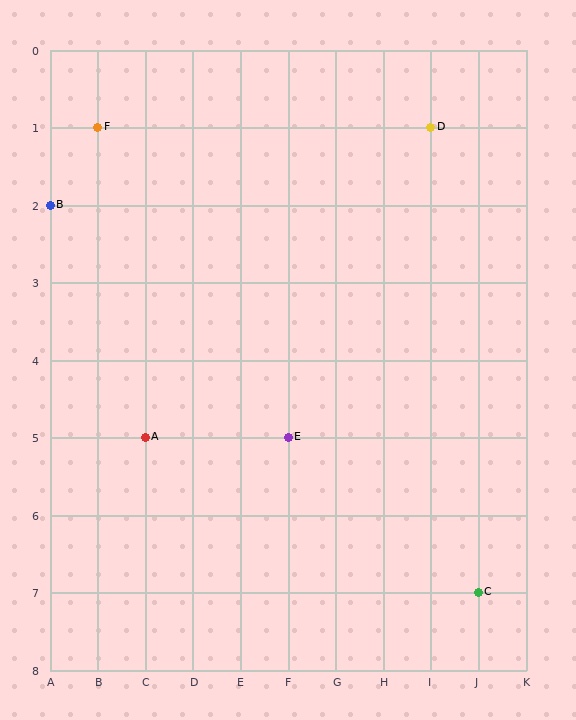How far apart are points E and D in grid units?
Points E and D are 3 columns and 4 rows apart (about 5.0 grid units diagonally).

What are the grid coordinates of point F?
Point F is at grid coordinates (B, 1).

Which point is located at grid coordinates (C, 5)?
Point A is at (C, 5).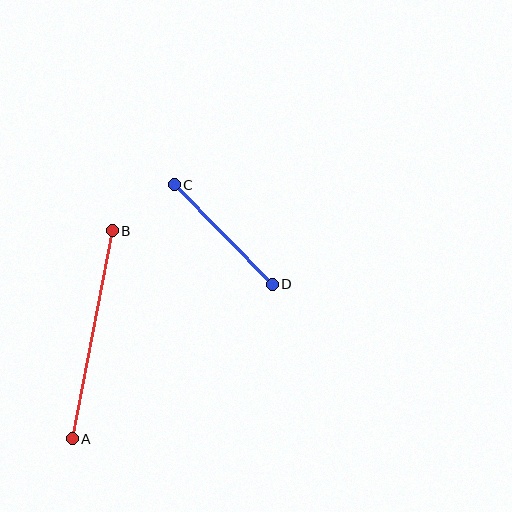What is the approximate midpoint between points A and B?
The midpoint is at approximately (92, 335) pixels.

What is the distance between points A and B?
The distance is approximately 212 pixels.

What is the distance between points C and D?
The distance is approximately 140 pixels.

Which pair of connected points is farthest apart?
Points A and B are farthest apart.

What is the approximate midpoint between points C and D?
The midpoint is at approximately (223, 234) pixels.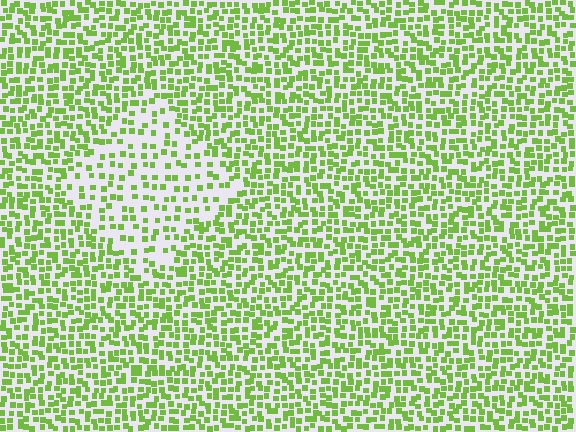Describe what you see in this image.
The image contains small lime elements arranged at two different densities. A diamond-shaped region is visible where the elements are less densely packed than the surrounding area.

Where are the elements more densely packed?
The elements are more densely packed outside the diamond boundary.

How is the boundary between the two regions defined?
The boundary is defined by a change in element density (approximately 2.0x ratio). All elements are the same color, size, and shape.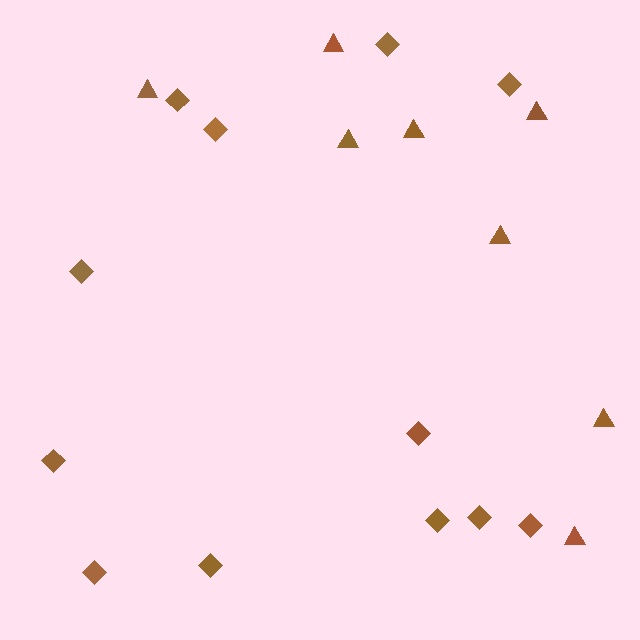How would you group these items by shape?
There are 2 groups: one group of diamonds (12) and one group of triangles (8).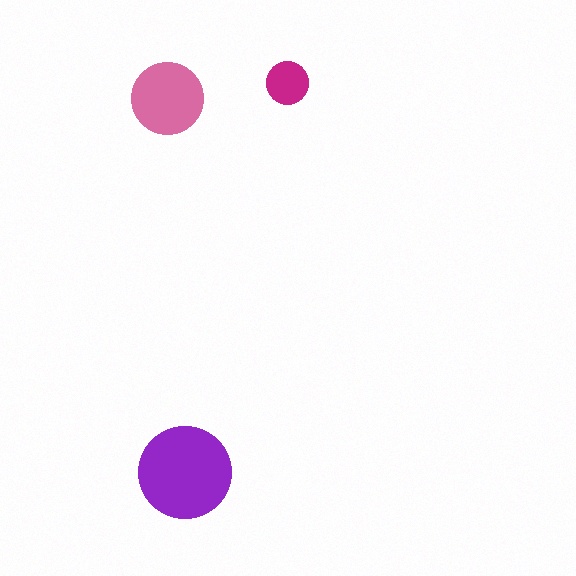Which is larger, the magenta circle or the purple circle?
The purple one.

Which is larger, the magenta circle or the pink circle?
The pink one.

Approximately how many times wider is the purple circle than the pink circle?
About 1.5 times wider.